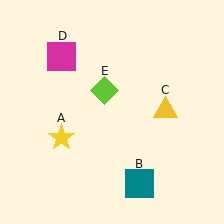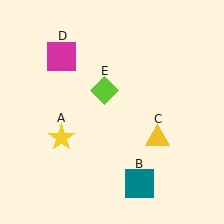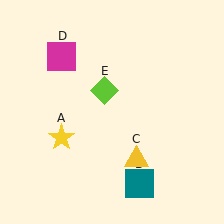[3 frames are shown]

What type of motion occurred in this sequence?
The yellow triangle (object C) rotated clockwise around the center of the scene.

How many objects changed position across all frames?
1 object changed position: yellow triangle (object C).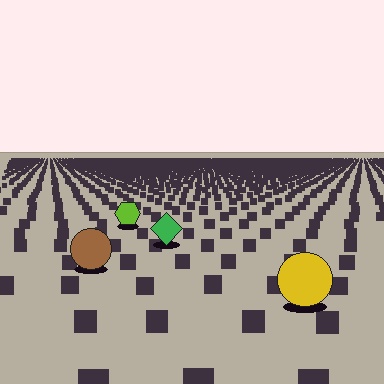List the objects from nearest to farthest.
From nearest to farthest: the yellow circle, the brown circle, the green diamond, the lime hexagon.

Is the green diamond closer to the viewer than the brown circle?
No. The brown circle is closer — you can tell from the texture gradient: the ground texture is coarser near it.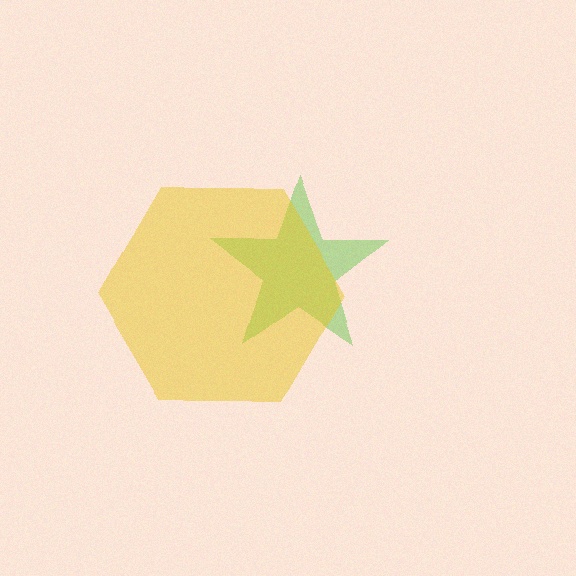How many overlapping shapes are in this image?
There are 2 overlapping shapes in the image.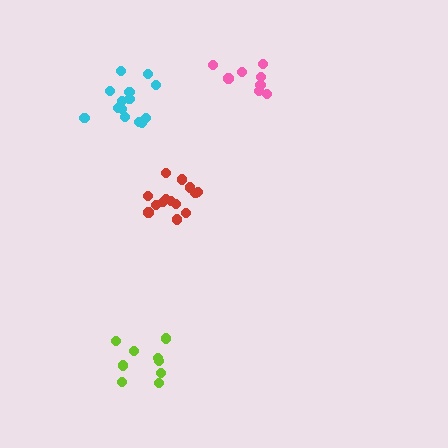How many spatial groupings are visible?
There are 4 spatial groupings.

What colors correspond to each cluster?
The clusters are colored: red, cyan, lime, pink.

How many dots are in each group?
Group 1: 14 dots, Group 2: 14 dots, Group 3: 9 dots, Group 4: 8 dots (45 total).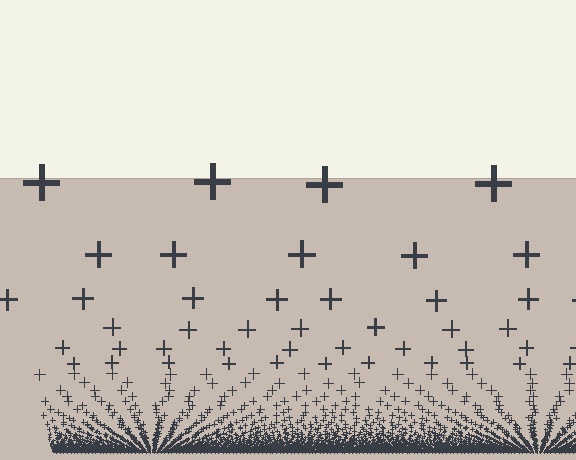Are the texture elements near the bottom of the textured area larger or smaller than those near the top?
Smaller. The gradient is inverted — elements near the bottom are smaller and denser.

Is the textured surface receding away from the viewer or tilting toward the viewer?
The surface appears to tilt toward the viewer. Texture elements get larger and sparser toward the top.